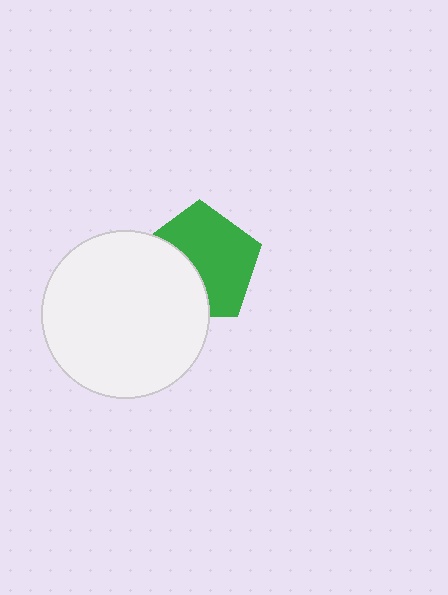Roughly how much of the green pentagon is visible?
About half of it is visible (roughly 62%).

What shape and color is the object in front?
The object in front is a white circle.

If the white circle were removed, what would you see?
You would see the complete green pentagon.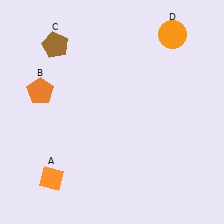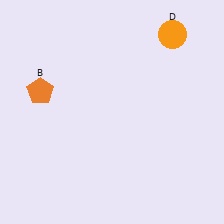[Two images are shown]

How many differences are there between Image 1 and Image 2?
There are 2 differences between the two images.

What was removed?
The brown pentagon (C), the orange diamond (A) were removed in Image 2.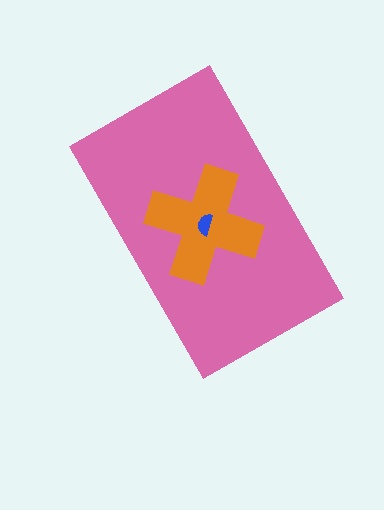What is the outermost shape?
The pink rectangle.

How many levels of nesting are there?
3.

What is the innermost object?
The blue semicircle.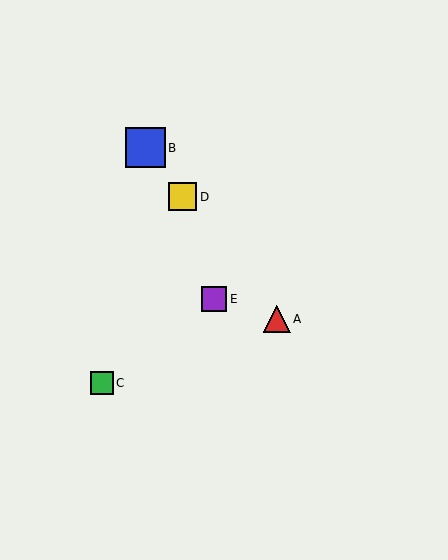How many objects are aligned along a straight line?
3 objects (A, B, D) are aligned along a straight line.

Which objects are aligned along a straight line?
Objects A, B, D are aligned along a straight line.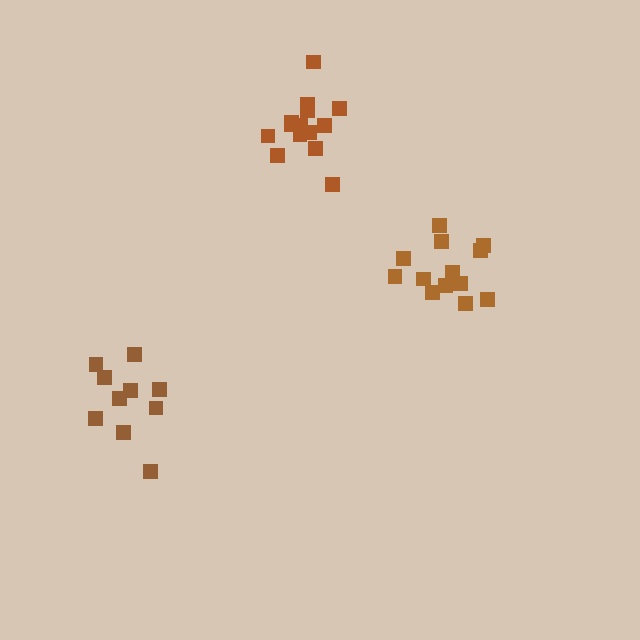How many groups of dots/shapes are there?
There are 3 groups.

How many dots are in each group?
Group 1: 10 dots, Group 2: 13 dots, Group 3: 15 dots (38 total).